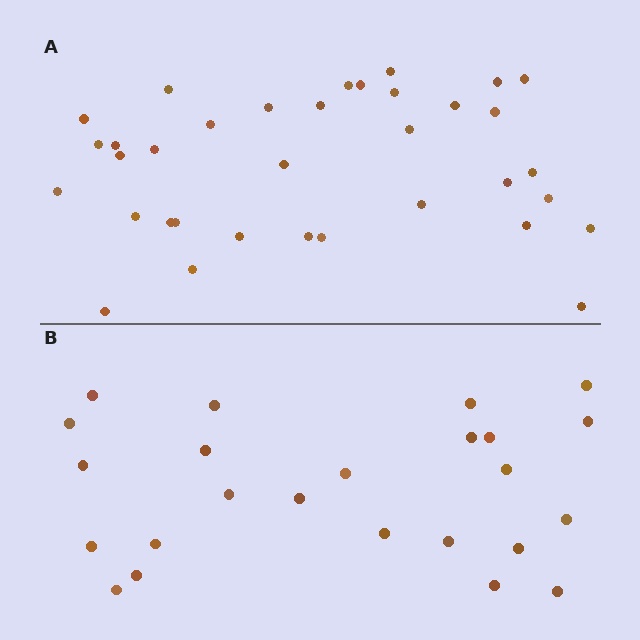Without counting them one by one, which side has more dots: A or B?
Region A (the top region) has more dots.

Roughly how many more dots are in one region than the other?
Region A has roughly 12 or so more dots than region B.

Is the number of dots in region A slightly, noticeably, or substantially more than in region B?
Region A has substantially more. The ratio is roughly 1.5 to 1.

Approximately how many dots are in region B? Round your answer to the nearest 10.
About 20 dots. (The exact count is 24, which rounds to 20.)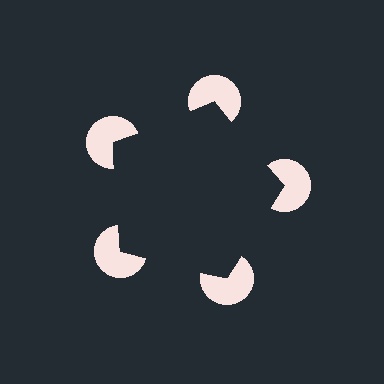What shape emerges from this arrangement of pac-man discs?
An illusory pentagon — its edges are inferred from the aligned wedge cuts in the pac-man discs, not physically drawn.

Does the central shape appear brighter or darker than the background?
It typically appears slightly darker than the background, even though no actual brightness change is drawn.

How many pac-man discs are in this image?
There are 5 — one at each vertex of the illusory pentagon.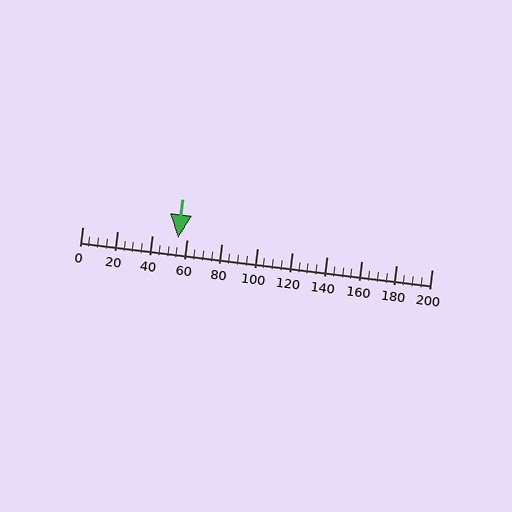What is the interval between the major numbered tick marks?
The major tick marks are spaced 20 units apart.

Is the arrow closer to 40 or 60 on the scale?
The arrow is closer to 60.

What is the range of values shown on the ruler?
The ruler shows values from 0 to 200.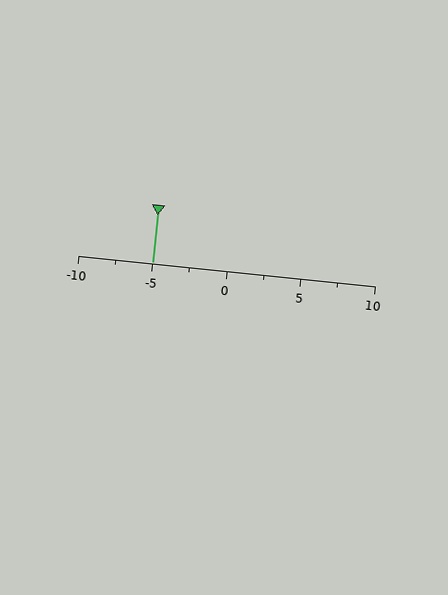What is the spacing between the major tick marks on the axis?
The major ticks are spaced 5 apart.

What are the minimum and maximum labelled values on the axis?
The axis runs from -10 to 10.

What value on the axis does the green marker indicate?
The marker indicates approximately -5.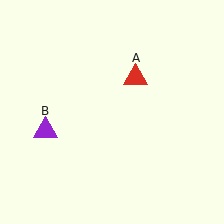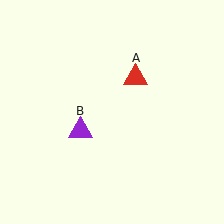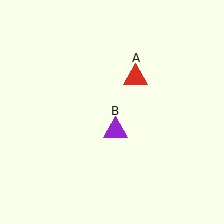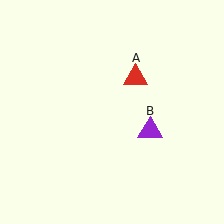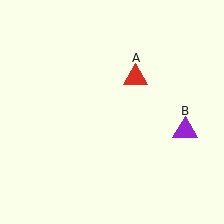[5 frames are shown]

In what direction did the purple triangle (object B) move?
The purple triangle (object B) moved right.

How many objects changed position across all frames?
1 object changed position: purple triangle (object B).